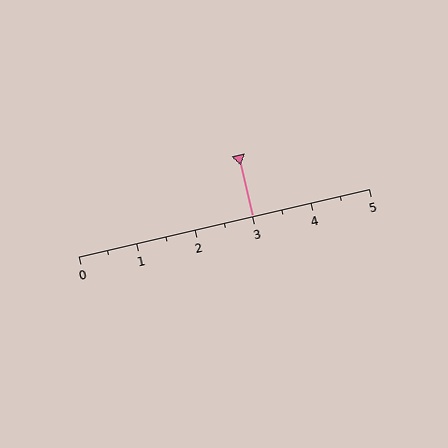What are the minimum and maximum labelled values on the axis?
The axis runs from 0 to 5.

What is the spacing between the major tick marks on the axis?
The major ticks are spaced 1 apart.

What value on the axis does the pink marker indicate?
The marker indicates approximately 3.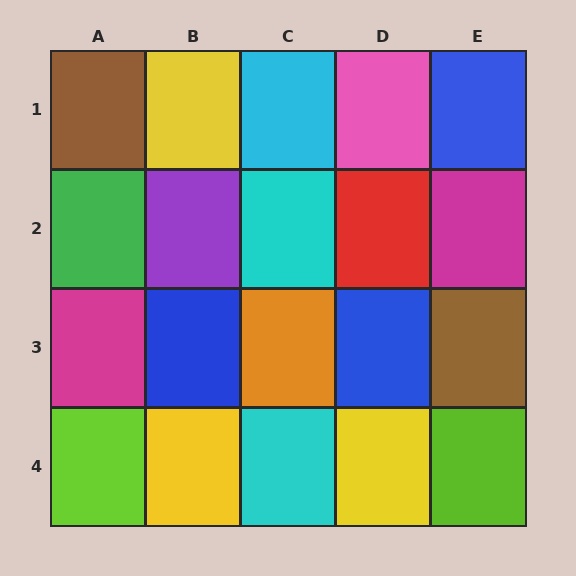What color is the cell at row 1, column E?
Blue.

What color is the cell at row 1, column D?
Pink.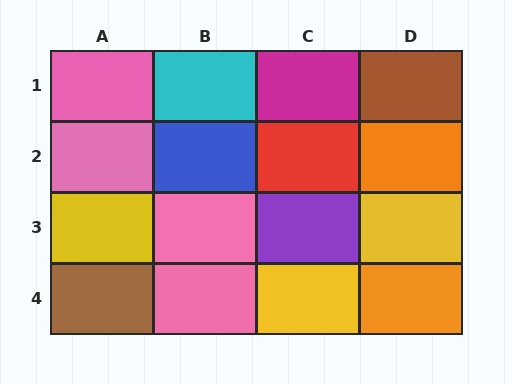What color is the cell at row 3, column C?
Purple.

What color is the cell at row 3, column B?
Pink.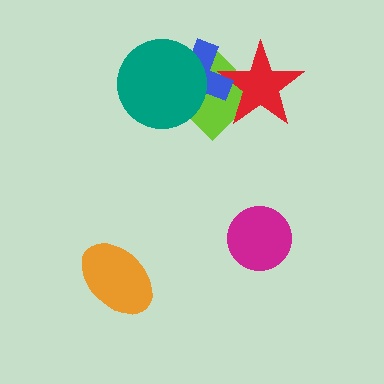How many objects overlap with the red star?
2 objects overlap with the red star.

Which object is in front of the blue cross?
The teal circle is in front of the blue cross.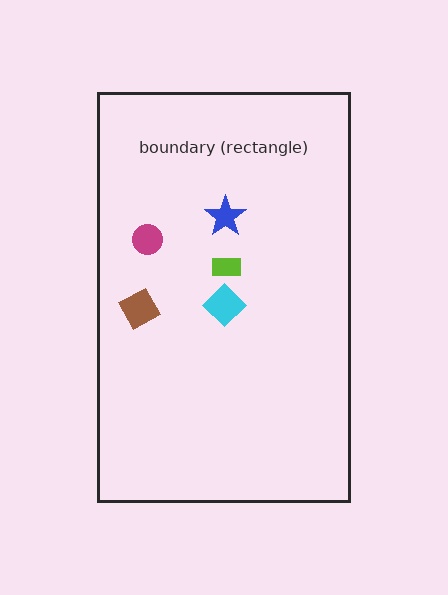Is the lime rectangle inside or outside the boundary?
Inside.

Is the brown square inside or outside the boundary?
Inside.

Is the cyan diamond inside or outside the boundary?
Inside.